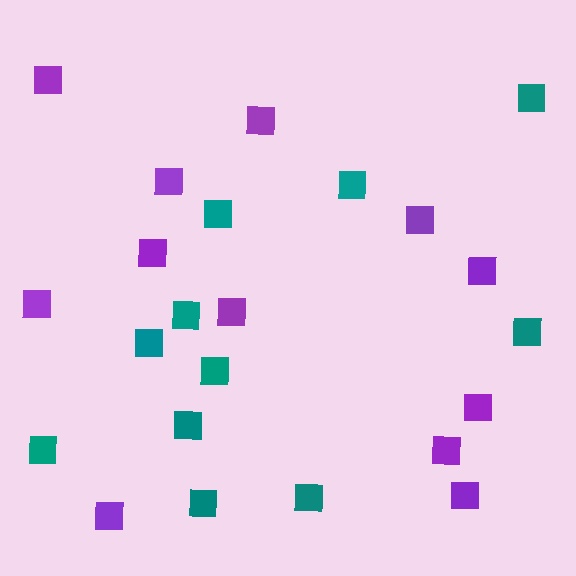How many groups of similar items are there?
There are 2 groups: one group of purple squares (12) and one group of teal squares (11).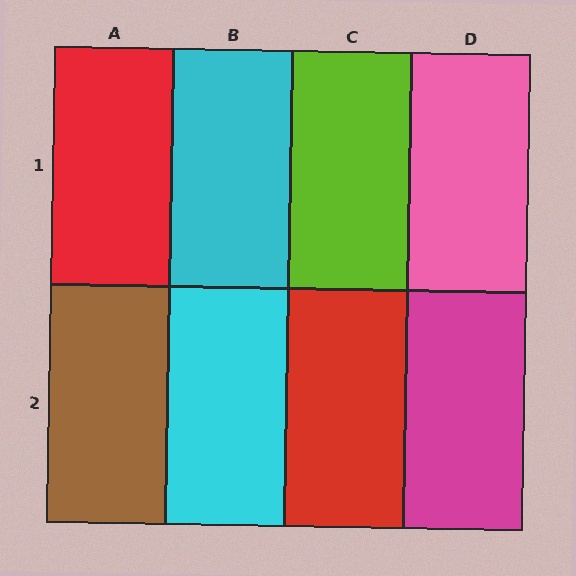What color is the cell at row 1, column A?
Red.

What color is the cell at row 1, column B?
Cyan.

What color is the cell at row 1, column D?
Pink.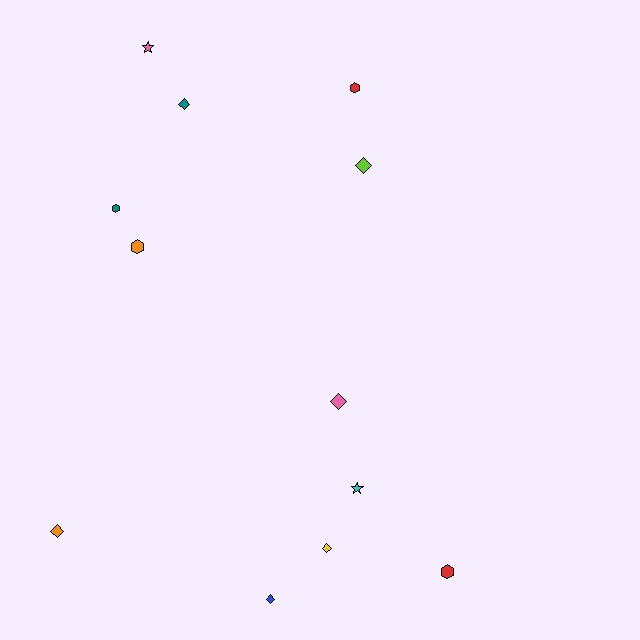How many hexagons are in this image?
There are 4 hexagons.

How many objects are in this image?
There are 12 objects.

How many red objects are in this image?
There are 2 red objects.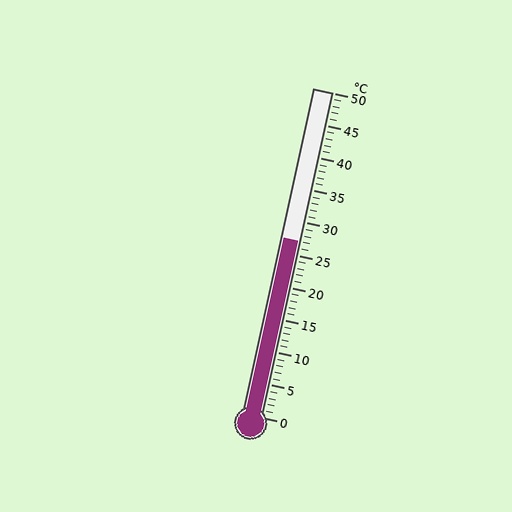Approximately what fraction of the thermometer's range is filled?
The thermometer is filled to approximately 55% of its range.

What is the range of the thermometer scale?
The thermometer scale ranges from 0°C to 50°C.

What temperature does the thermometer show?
The thermometer shows approximately 27°C.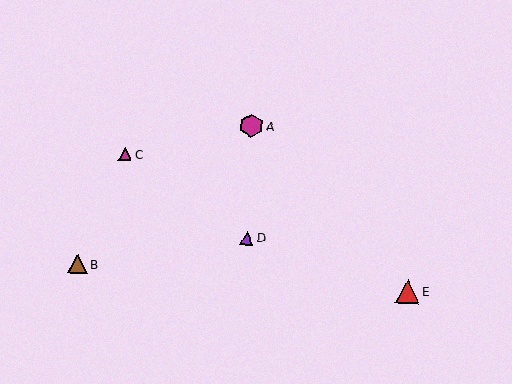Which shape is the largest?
The red triangle (labeled E) is the largest.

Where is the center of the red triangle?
The center of the red triangle is at (407, 291).